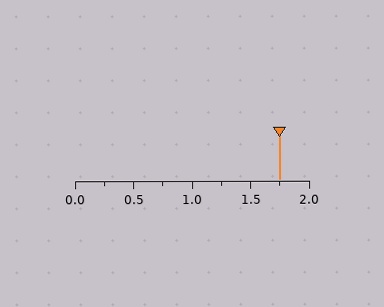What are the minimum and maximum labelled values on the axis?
The axis runs from 0.0 to 2.0.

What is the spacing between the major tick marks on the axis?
The major ticks are spaced 0.5 apart.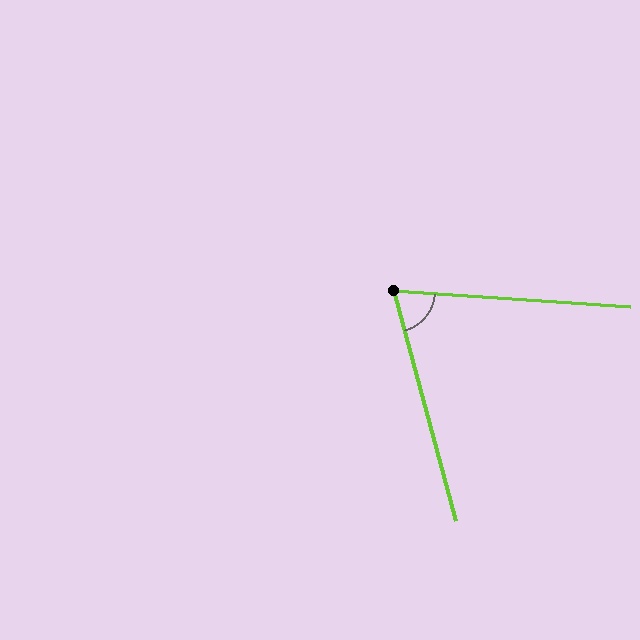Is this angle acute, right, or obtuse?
It is acute.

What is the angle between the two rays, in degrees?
Approximately 71 degrees.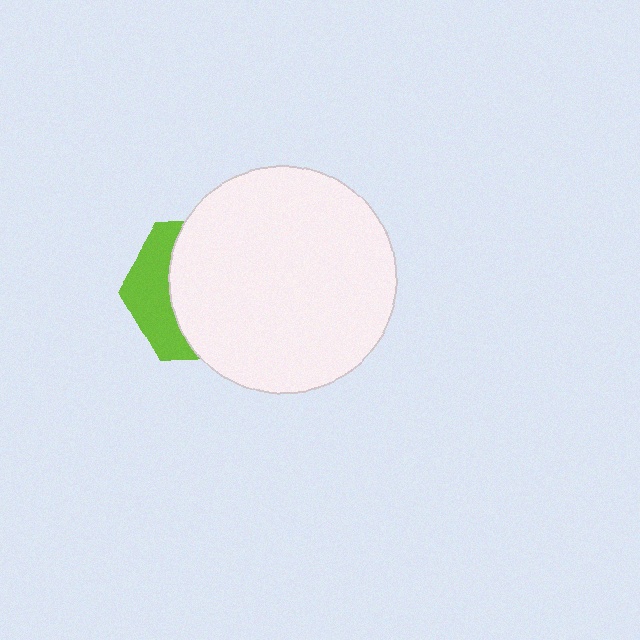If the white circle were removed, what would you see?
You would see the complete lime hexagon.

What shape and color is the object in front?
The object in front is a white circle.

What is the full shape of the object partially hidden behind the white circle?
The partially hidden object is a lime hexagon.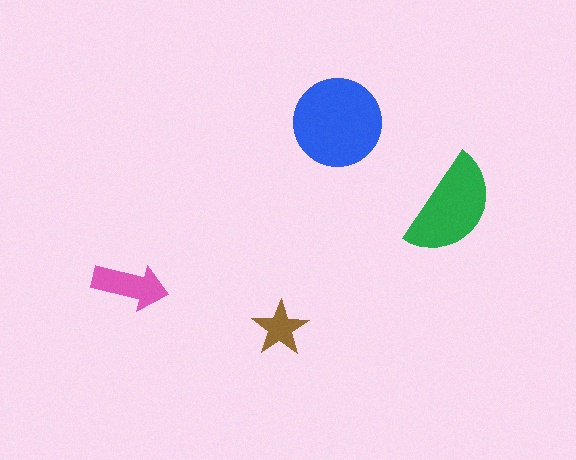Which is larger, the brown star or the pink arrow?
The pink arrow.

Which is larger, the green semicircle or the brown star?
The green semicircle.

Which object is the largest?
The blue circle.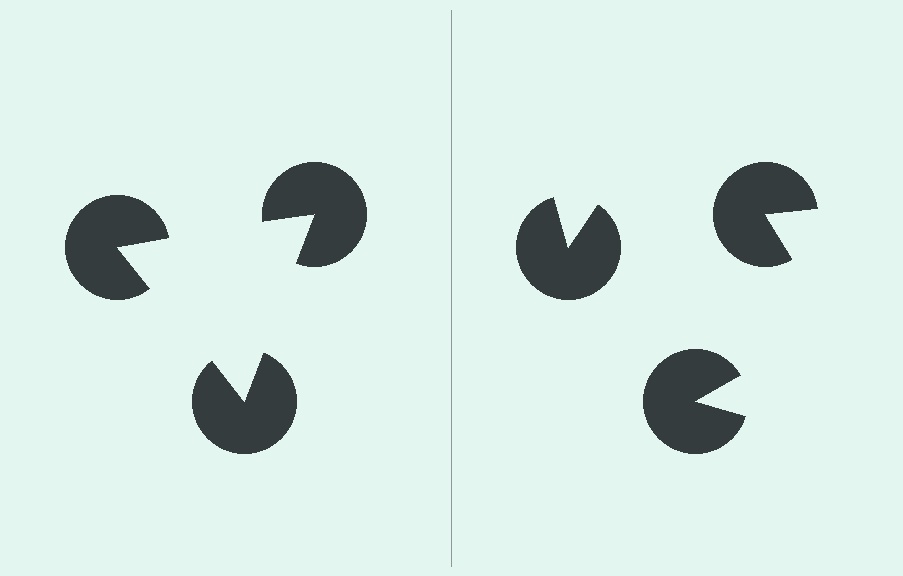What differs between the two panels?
The pac-man discs are positioned identically on both sides; only the wedge orientations differ. On the left they align to a triangle; on the right they are misaligned.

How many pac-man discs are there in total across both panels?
6 — 3 on each side.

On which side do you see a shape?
An illusory triangle appears on the left side. On the right side the wedge cuts are rotated, so no coherent shape forms.